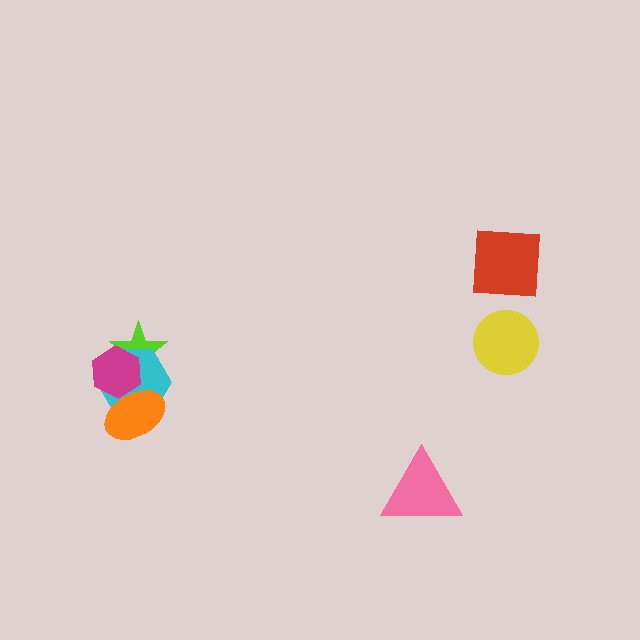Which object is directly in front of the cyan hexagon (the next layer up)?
The magenta hexagon is directly in front of the cyan hexagon.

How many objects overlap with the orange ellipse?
2 objects overlap with the orange ellipse.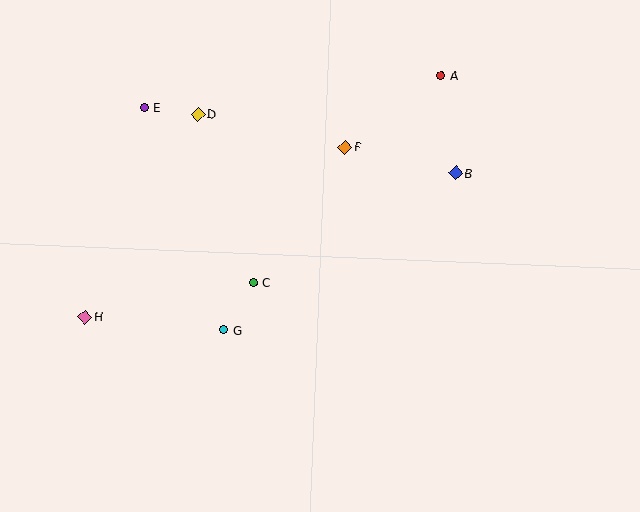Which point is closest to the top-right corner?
Point A is closest to the top-right corner.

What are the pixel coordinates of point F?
Point F is at (345, 147).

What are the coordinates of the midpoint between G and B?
The midpoint between G and B is at (340, 251).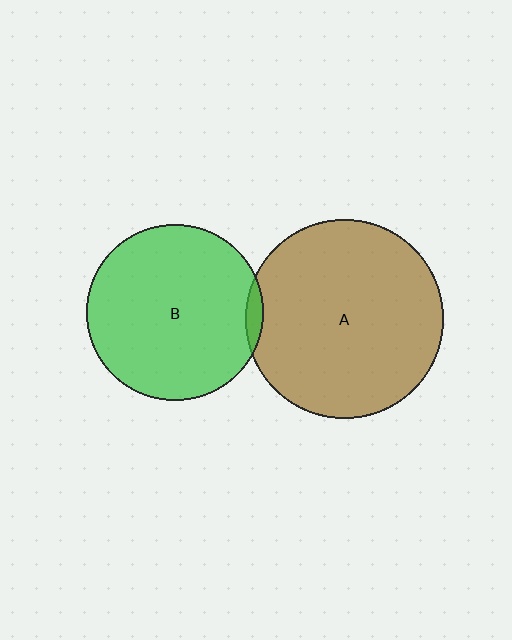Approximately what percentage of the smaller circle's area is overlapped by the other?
Approximately 5%.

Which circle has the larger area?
Circle A (brown).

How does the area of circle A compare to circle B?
Approximately 1.3 times.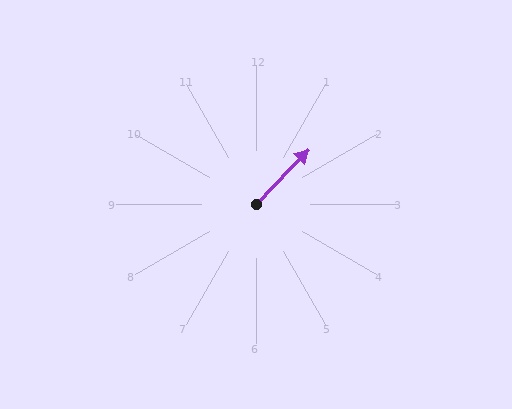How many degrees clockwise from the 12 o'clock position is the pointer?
Approximately 44 degrees.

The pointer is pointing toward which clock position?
Roughly 1 o'clock.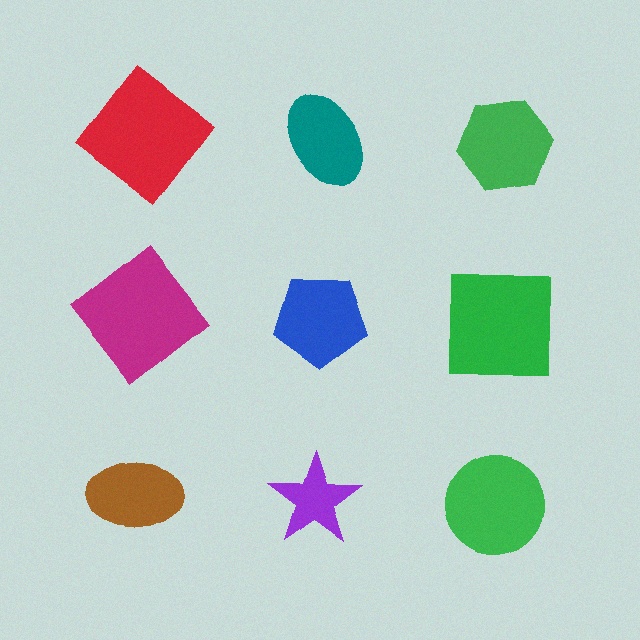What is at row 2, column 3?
A green square.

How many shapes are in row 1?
3 shapes.